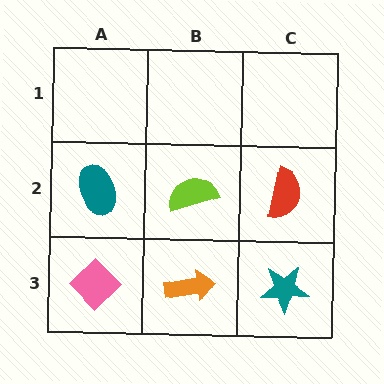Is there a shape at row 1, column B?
No, that cell is empty.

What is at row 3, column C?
A teal star.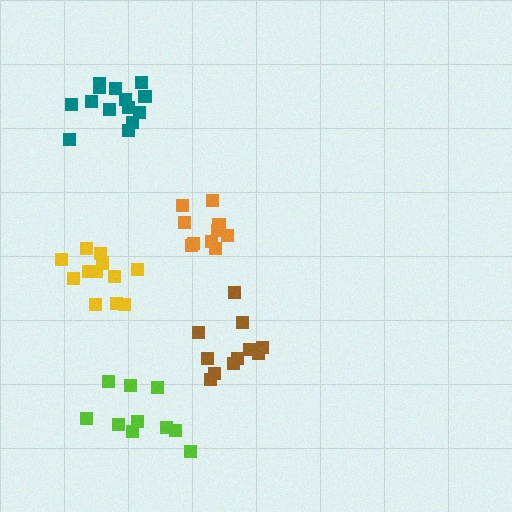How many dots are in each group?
Group 1: 10 dots, Group 2: 10 dots, Group 3: 13 dots, Group 4: 11 dots, Group 5: 14 dots (58 total).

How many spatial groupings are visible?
There are 5 spatial groupings.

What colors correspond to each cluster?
The clusters are colored: lime, orange, yellow, brown, teal.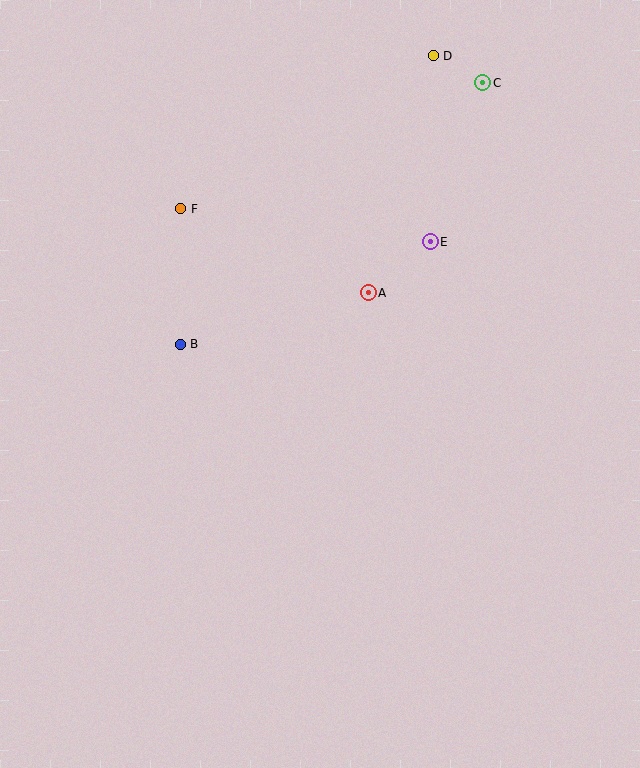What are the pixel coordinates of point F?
Point F is at (181, 209).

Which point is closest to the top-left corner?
Point F is closest to the top-left corner.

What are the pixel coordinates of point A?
Point A is at (368, 293).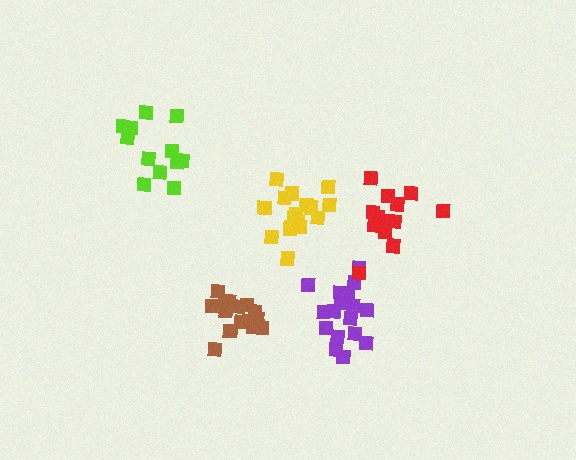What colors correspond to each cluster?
The clusters are colored: brown, purple, yellow, lime, red.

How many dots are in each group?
Group 1: 16 dots, Group 2: 17 dots, Group 3: 18 dots, Group 4: 12 dots, Group 5: 13 dots (76 total).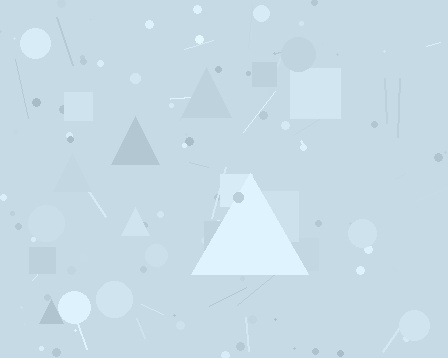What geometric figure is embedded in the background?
A triangle is embedded in the background.